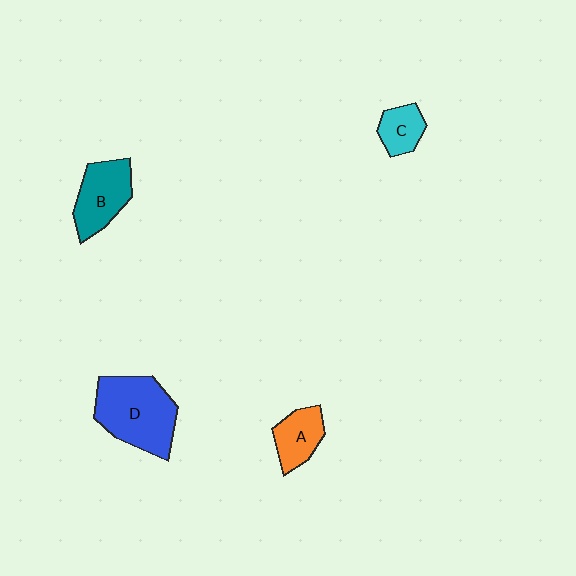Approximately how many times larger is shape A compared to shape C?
Approximately 1.3 times.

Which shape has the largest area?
Shape D (blue).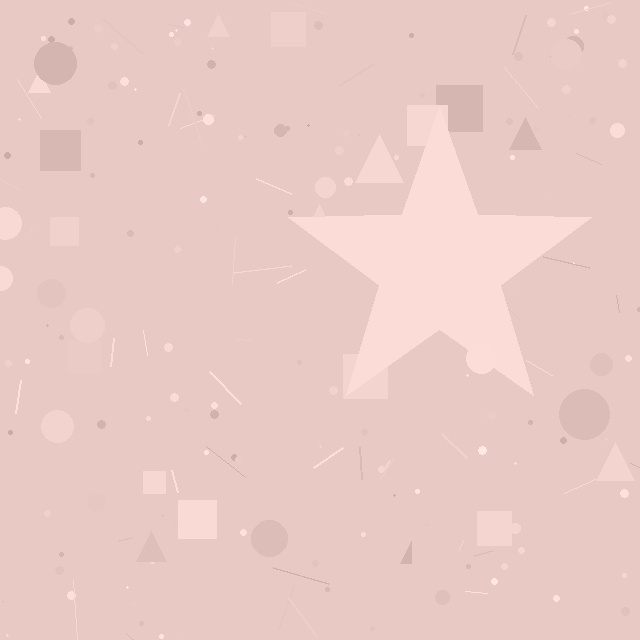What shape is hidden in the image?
A star is hidden in the image.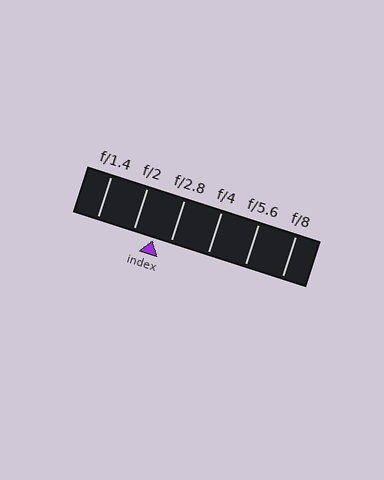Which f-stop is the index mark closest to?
The index mark is closest to f/2.8.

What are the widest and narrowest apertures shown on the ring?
The widest aperture shown is f/1.4 and the narrowest is f/8.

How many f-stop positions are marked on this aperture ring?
There are 6 f-stop positions marked.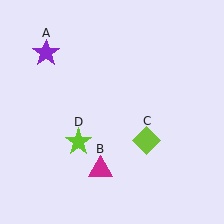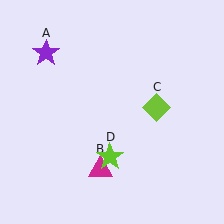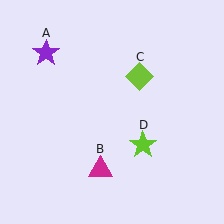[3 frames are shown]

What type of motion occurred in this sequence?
The lime diamond (object C), lime star (object D) rotated counterclockwise around the center of the scene.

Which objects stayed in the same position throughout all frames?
Purple star (object A) and magenta triangle (object B) remained stationary.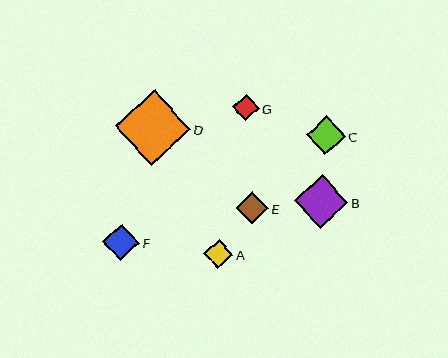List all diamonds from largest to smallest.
From largest to smallest: D, B, C, F, E, A, G.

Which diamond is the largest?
Diamond D is the largest with a size of approximately 76 pixels.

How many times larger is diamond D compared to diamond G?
Diamond D is approximately 2.9 times the size of diamond G.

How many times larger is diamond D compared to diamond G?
Diamond D is approximately 2.9 times the size of diamond G.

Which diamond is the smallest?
Diamond G is the smallest with a size of approximately 26 pixels.